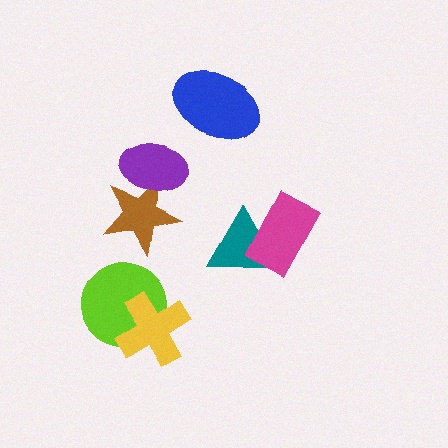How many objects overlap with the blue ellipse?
0 objects overlap with the blue ellipse.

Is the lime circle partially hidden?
Yes, it is partially covered by another shape.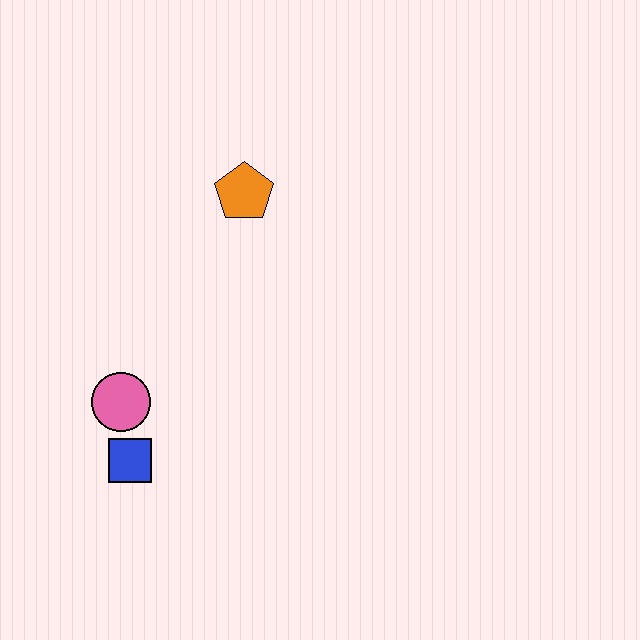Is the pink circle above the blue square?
Yes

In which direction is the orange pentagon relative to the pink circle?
The orange pentagon is above the pink circle.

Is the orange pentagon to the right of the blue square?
Yes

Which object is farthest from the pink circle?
The orange pentagon is farthest from the pink circle.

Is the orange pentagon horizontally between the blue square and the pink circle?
No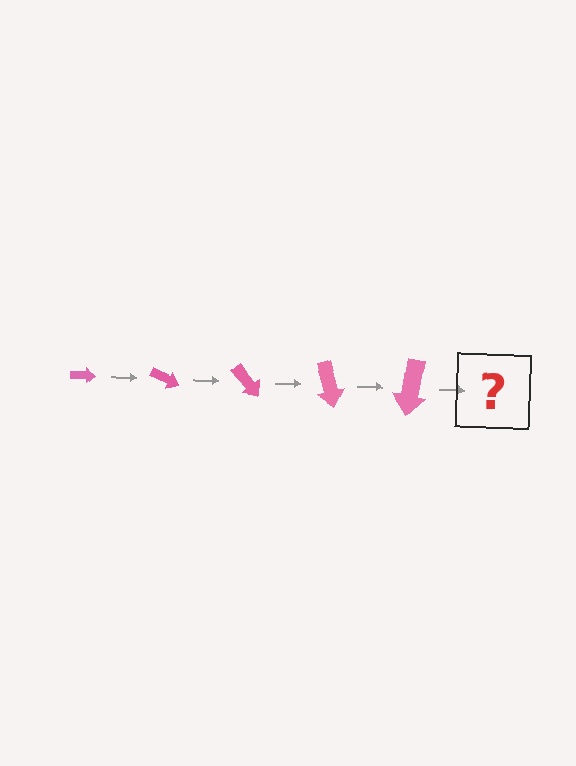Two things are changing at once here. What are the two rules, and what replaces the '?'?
The two rules are that the arrow grows larger each step and it rotates 25 degrees each step. The '?' should be an arrow, larger than the previous one and rotated 125 degrees from the start.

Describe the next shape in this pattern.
It should be an arrow, larger than the previous one and rotated 125 degrees from the start.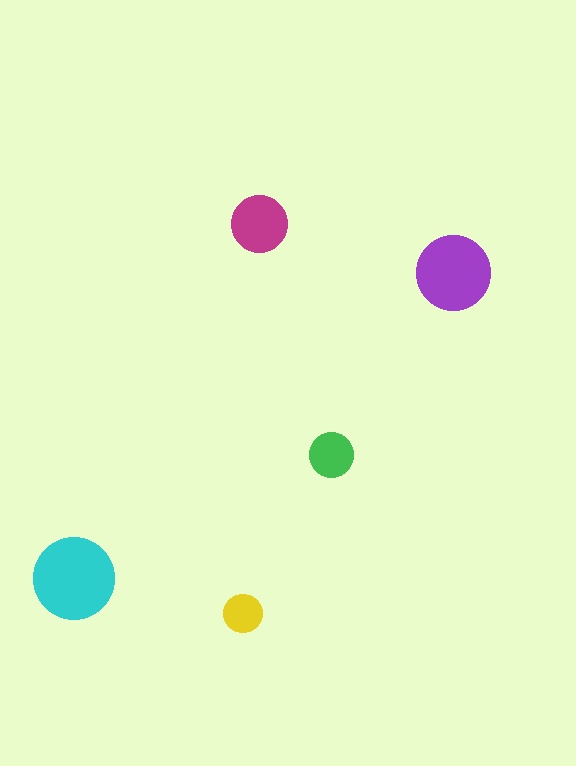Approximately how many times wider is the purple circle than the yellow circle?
About 2 times wider.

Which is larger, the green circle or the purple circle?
The purple one.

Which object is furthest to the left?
The cyan circle is leftmost.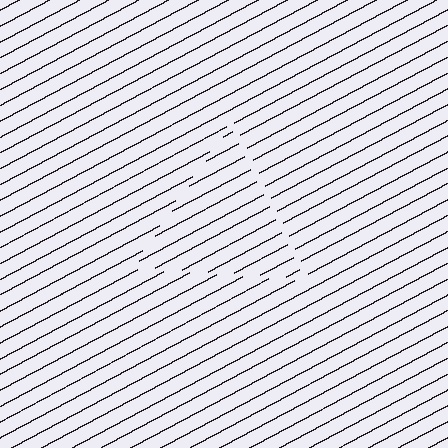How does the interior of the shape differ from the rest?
The interior of the shape contains the same grating, shifted by half a period — the contour is defined by the phase discontinuity where line-ends from the inner and outer gratings abut.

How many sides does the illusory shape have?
3 sides — the line-ends trace a triangle.